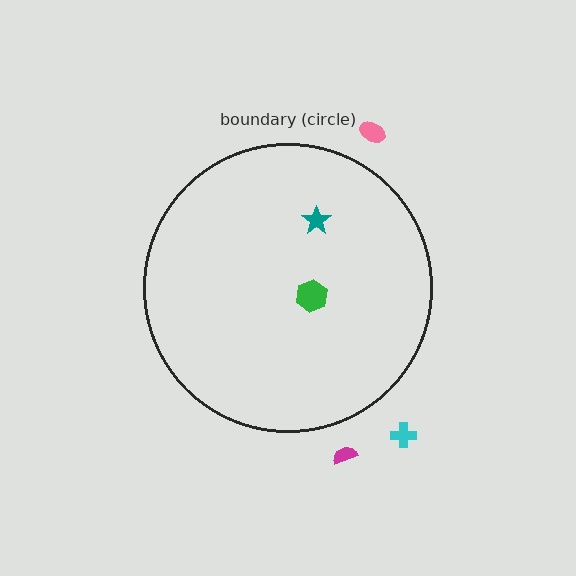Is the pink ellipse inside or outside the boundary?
Outside.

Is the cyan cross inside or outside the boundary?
Outside.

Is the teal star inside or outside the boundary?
Inside.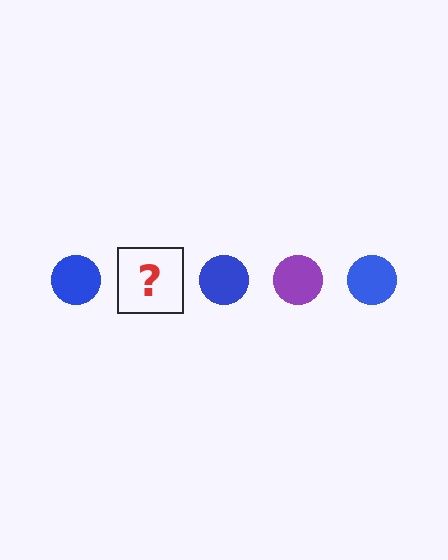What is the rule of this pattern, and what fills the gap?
The rule is that the pattern cycles through blue, purple circles. The gap should be filled with a purple circle.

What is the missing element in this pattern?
The missing element is a purple circle.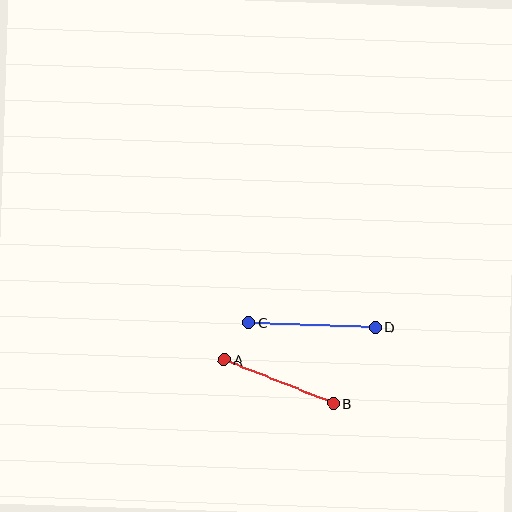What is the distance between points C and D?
The distance is approximately 127 pixels.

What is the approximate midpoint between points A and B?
The midpoint is at approximately (279, 381) pixels.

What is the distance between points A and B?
The distance is approximately 117 pixels.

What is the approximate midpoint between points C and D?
The midpoint is at approximately (312, 325) pixels.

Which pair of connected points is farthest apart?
Points C and D are farthest apart.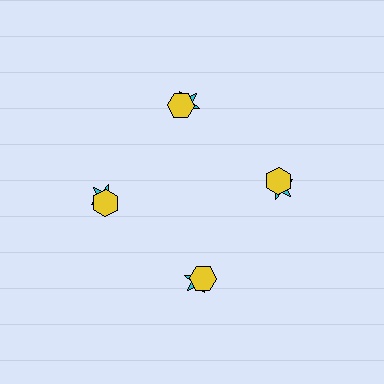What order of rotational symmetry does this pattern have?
This pattern has 4-fold rotational symmetry.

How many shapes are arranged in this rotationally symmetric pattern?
There are 8 shapes, arranged in 4 groups of 2.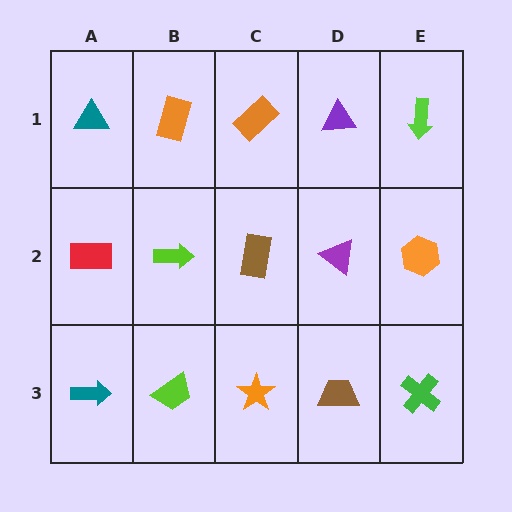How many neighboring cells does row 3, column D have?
3.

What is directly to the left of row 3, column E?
A brown trapezoid.